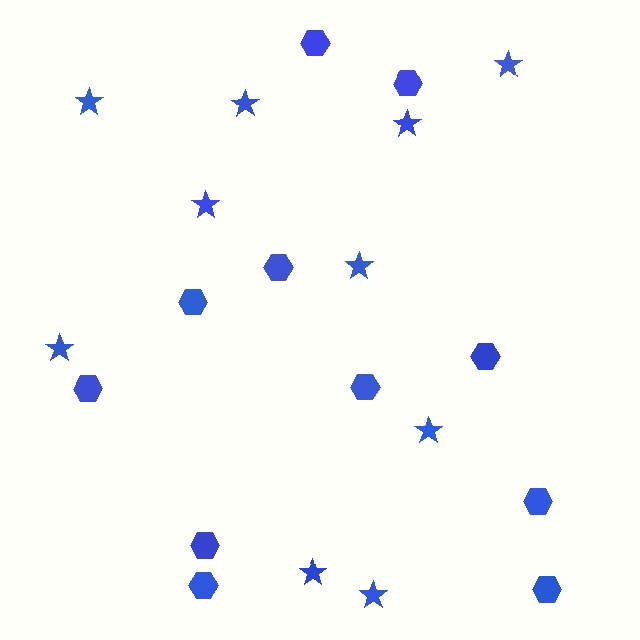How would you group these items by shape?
There are 2 groups: one group of hexagons (11) and one group of stars (10).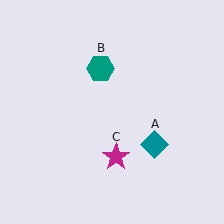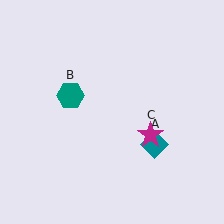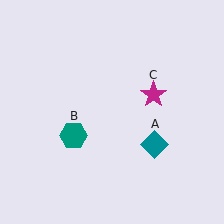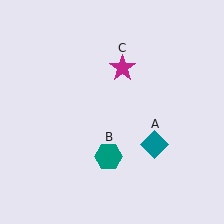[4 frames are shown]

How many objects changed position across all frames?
2 objects changed position: teal hexagon (object B), magenta star (object C).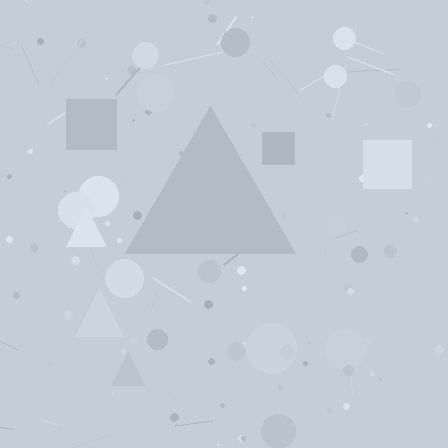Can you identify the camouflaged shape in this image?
The camouflaged shape is a triangle.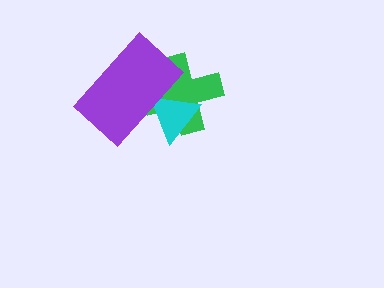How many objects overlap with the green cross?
2 objects overlap with the green cross.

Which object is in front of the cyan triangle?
The purple rectangle is in front of the cyan triangle.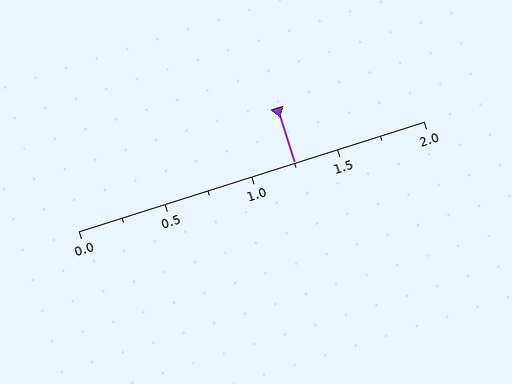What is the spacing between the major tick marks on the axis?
The major ticks are spaced 0.5 apart.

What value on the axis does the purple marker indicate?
The marker indicates approximately 1.25.